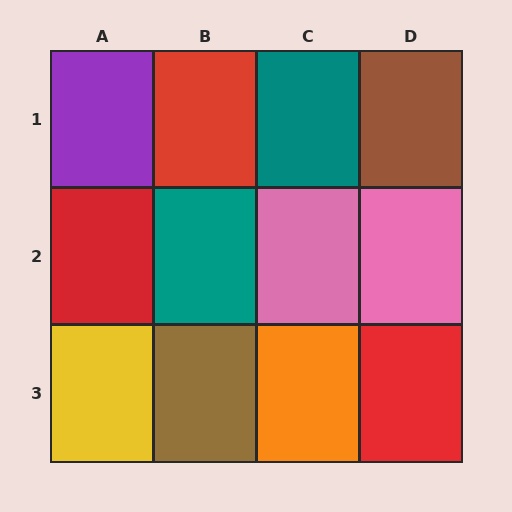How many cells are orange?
1 cell is orange.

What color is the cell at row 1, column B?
Red.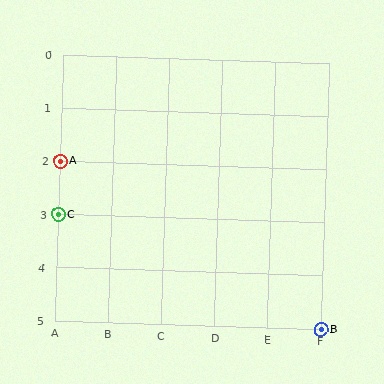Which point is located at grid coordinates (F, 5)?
Point B is at (F, 5).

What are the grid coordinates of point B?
Point B is at grid coordinates (F, 5).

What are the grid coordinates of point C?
Point C is at grid coordinates (A, 3).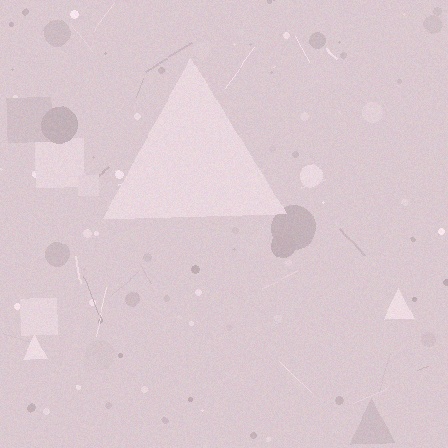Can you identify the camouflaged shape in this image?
The camouflaged shape is a triangle.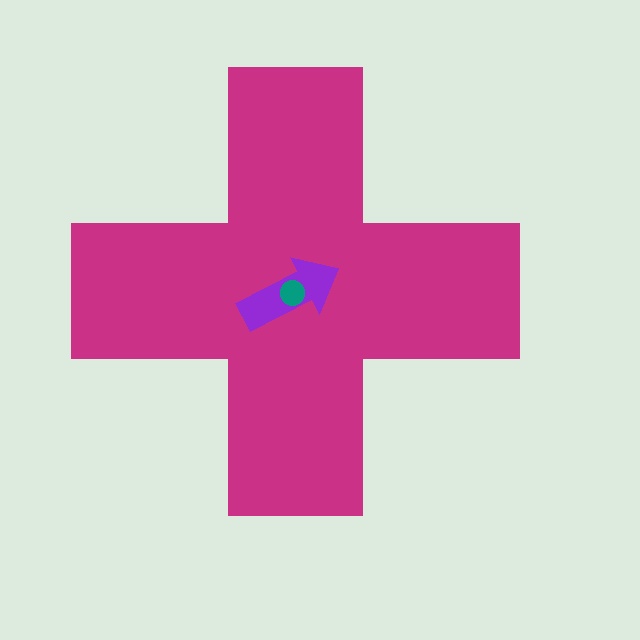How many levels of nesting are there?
3.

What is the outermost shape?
The magenta cross.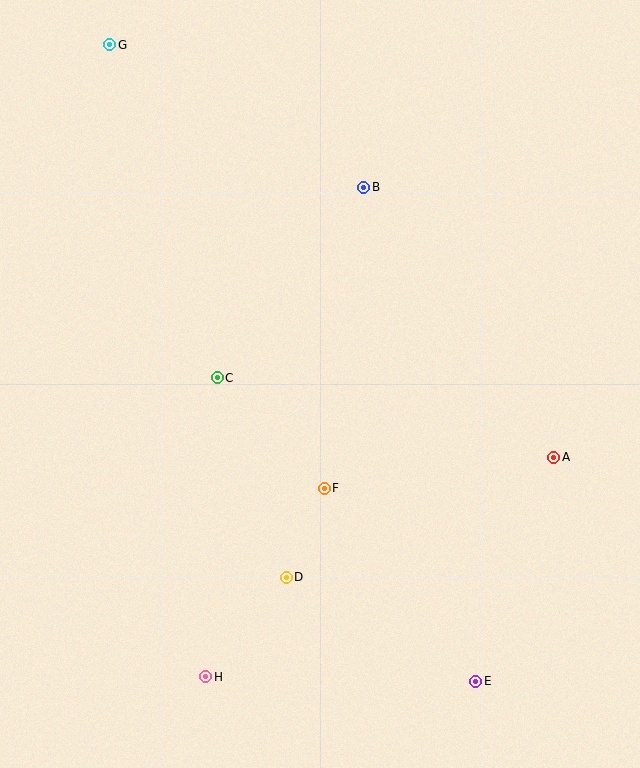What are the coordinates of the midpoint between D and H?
The midpoint between D and H is at (246, 627).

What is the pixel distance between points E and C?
The distance between E and C is 398 pixels.